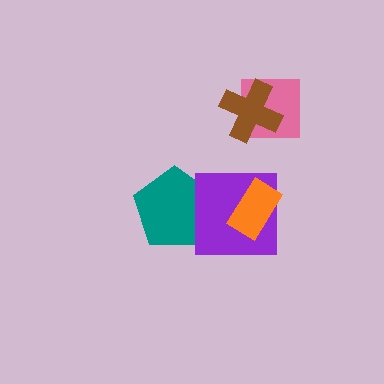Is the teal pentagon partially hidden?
Yes, it is partially covered by another shape.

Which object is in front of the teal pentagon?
The purple square is in front of the teal pentagon.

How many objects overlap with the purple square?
2 objects overlap with the purple square.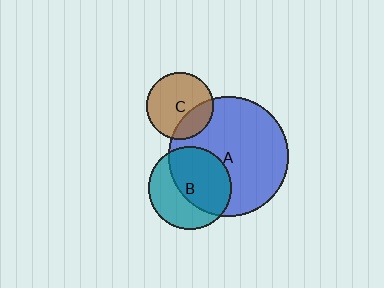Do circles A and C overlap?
Yes.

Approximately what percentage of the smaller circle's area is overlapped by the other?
Approximately 25%.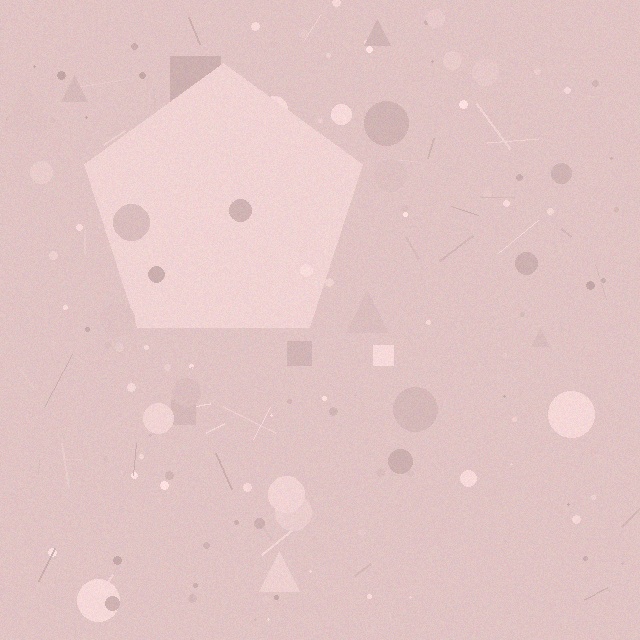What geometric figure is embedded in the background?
A pentagon is embedded in the background.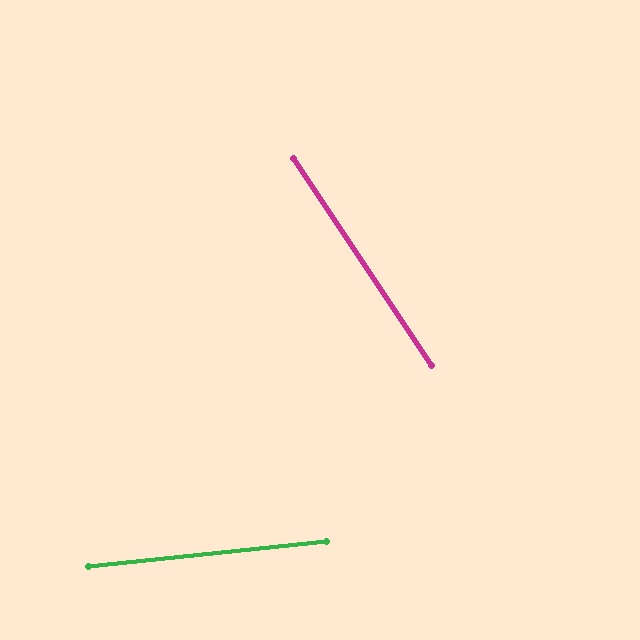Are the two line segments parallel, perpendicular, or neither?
Neither parallel nor perpendicular — they differ by about 62°.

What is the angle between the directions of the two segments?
Approximately 62 degrees.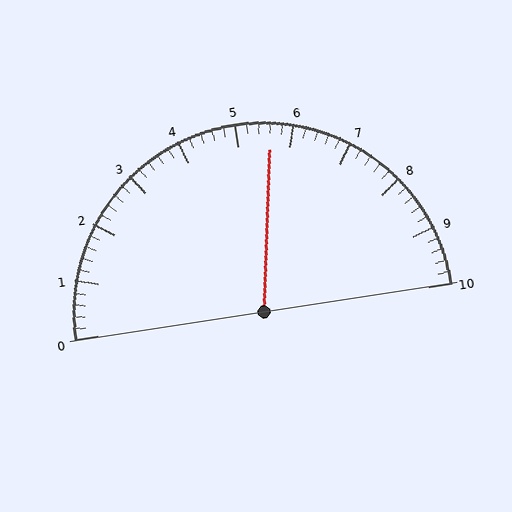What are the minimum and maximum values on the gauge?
The gauge ranges from 0 to 10.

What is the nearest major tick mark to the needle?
The nearest major tick mark is 6.